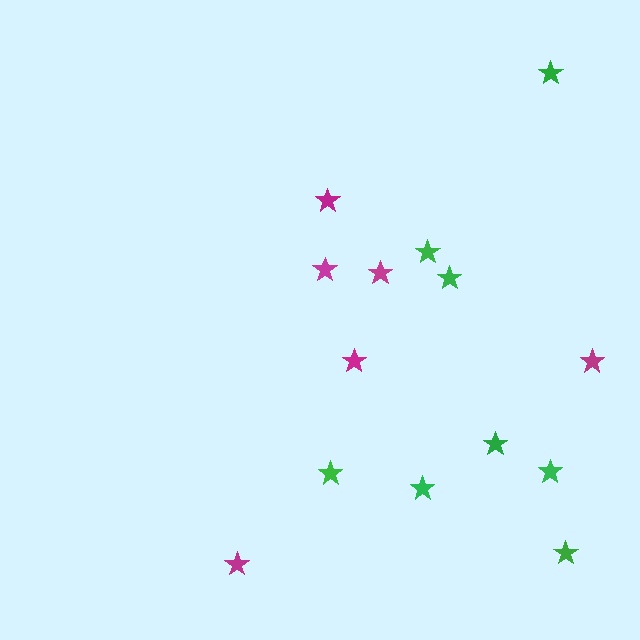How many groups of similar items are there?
There are 2 groups: one group of green stars (8) and one group of magenta stars (6).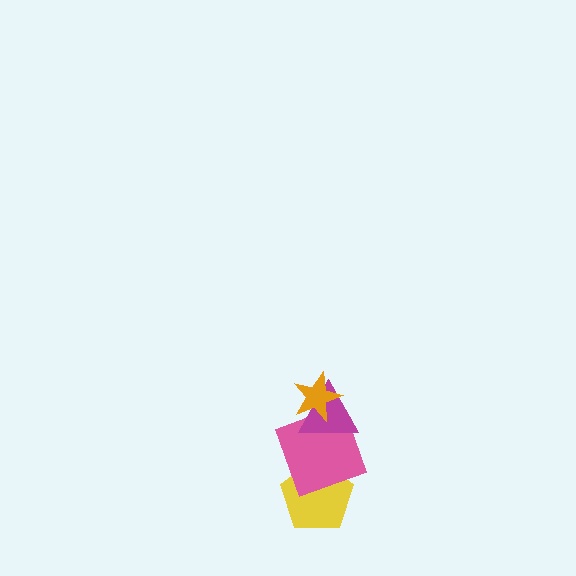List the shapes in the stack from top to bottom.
From top to bottom: the orange star, the magenta triangle, the pink square, the yellow pentagon.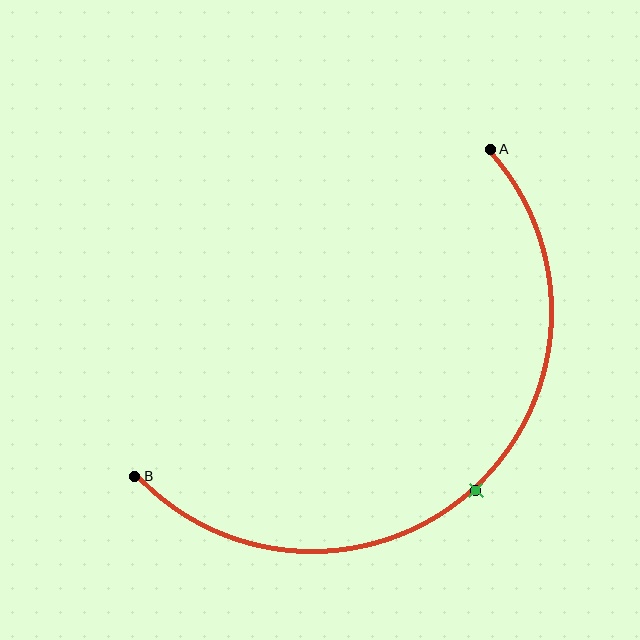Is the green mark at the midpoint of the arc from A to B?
Yes. The green mark lies on the arc at equal arc-length from both A and B — it is the arc midpoint.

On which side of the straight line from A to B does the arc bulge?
The arc bulges below and to the right of the straight line connecting A and B.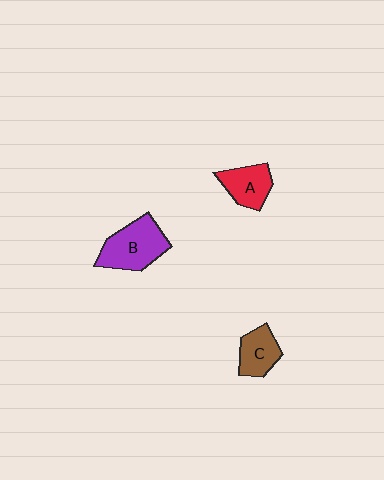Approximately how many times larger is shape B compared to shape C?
Approximately 1.6 times.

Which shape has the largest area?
Shape B (purple).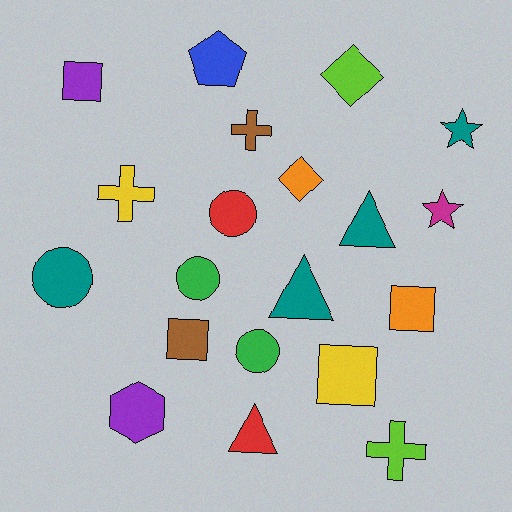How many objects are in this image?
There are 20 objects.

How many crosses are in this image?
There are 3 crosses.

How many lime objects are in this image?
There are 2 lime objects.